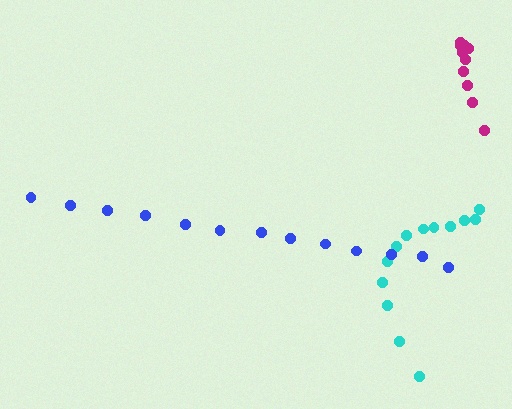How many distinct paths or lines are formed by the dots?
There are 3 distinct paths.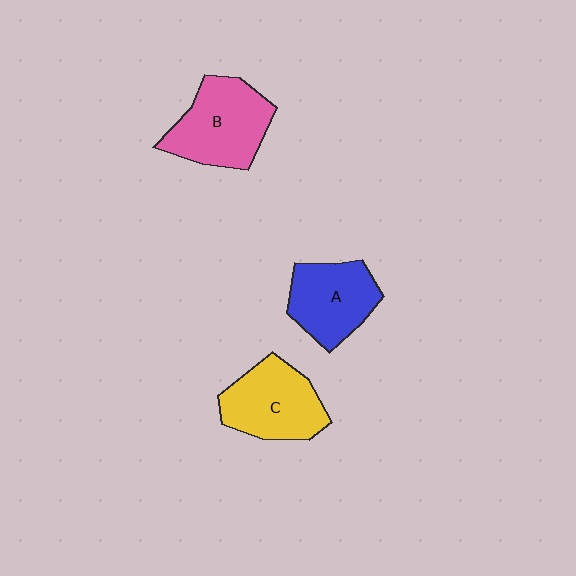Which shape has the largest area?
Shape B (pink).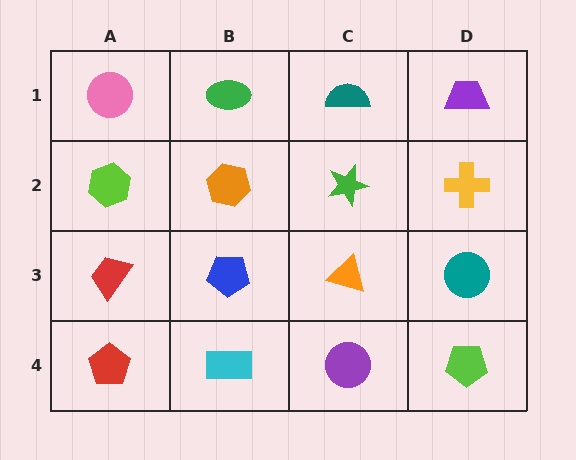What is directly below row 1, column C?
A green star.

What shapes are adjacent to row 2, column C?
A teal semicircle (row 1, column C), an orange triangle (row 3, column C), an orange hexagon (row 2, column B), a yellow cross (row 2, column D).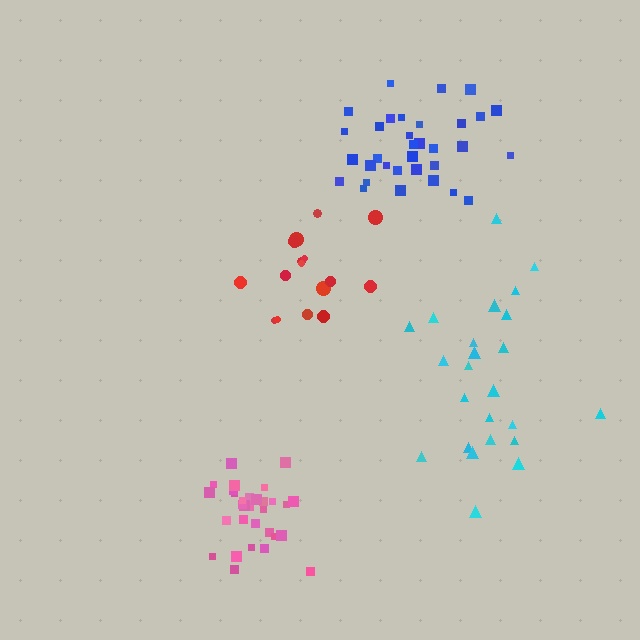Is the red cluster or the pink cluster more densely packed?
Pink.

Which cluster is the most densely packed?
Pink.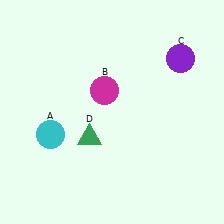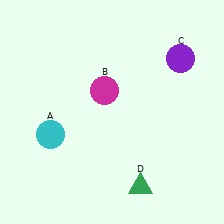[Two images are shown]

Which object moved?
The green triangle (D) moved right.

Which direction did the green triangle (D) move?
The green triangle (D) moved right.